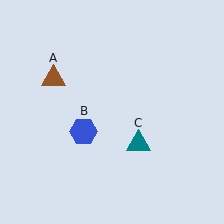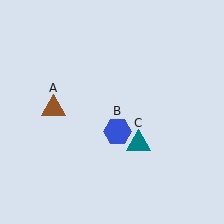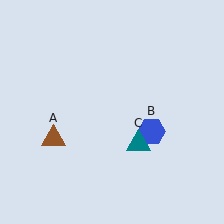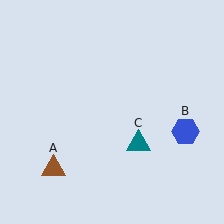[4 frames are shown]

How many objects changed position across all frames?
2 objects changed position: brown triangle (object A), blue hexagon (object B).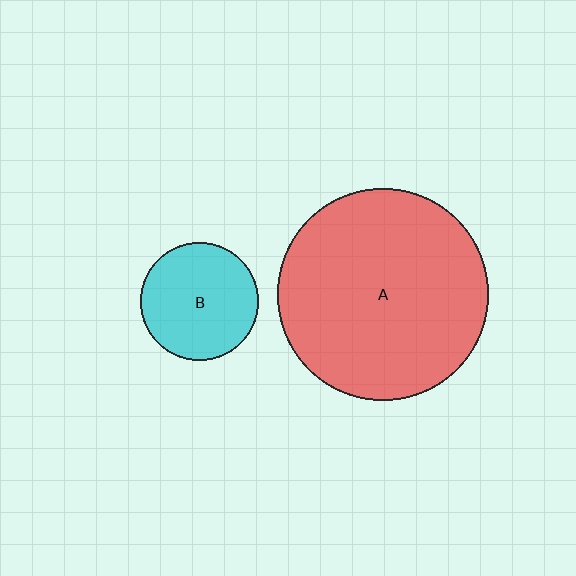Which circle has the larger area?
Circle A (red).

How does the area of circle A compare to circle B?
Approximately 3.2 times.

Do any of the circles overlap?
No, none of the circles overlap.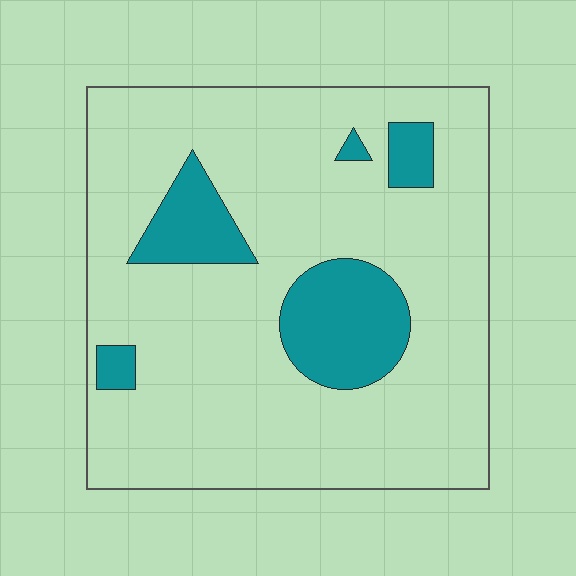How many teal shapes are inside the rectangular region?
5.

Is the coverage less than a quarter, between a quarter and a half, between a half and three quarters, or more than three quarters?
Less than a quarter.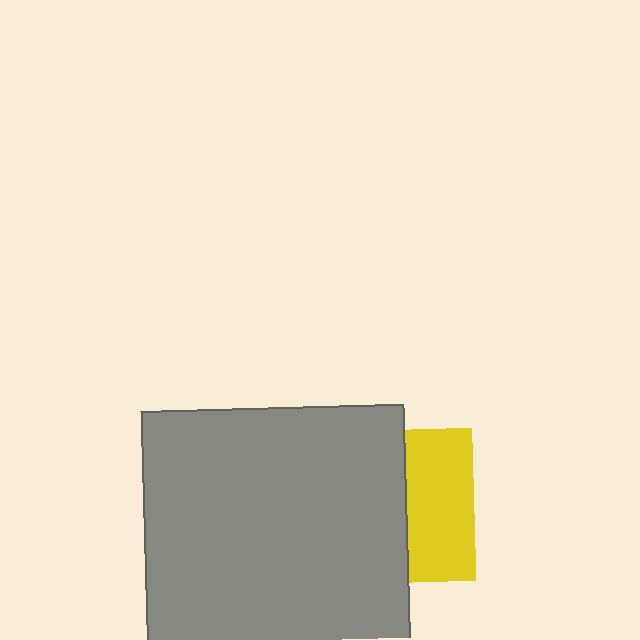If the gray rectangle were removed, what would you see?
You would see the complete yellow square.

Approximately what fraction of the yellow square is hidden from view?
Roughly 56% of the yellow square is hidden behind the gray rectangle.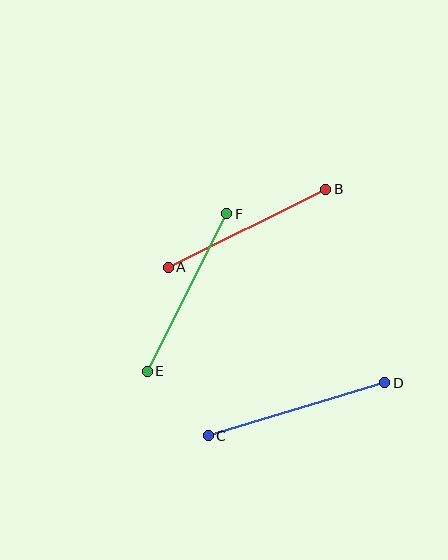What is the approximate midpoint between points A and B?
The midpoint is at approximately (247, 228) pixels.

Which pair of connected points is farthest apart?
Points C and D are farthest apart.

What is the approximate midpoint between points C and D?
The midpoint is at approximately (297, 409) pixels.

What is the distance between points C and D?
The distance is approximately 184 pixels.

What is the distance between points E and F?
The distance is approximately 176 pixels.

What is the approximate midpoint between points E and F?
The midpoint is at approximately (187, 292) pixels.